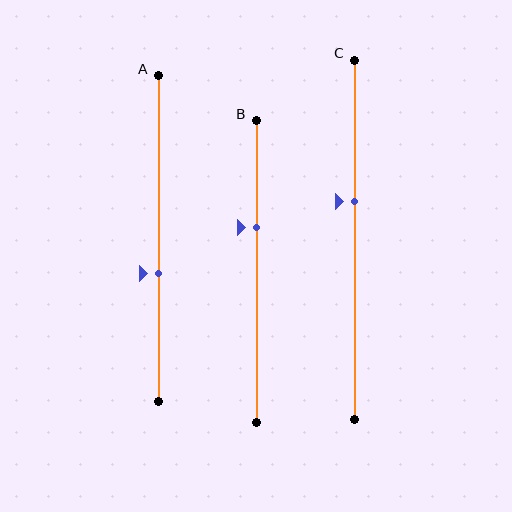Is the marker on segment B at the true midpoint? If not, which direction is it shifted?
No, the marker on segment B is shifted upward by about 14% of the segment length.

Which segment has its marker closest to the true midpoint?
Segment A has its marker closest to the true midpoint.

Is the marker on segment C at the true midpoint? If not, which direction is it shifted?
No, the marker on segment C is shifted upward by about 11% of the segment length.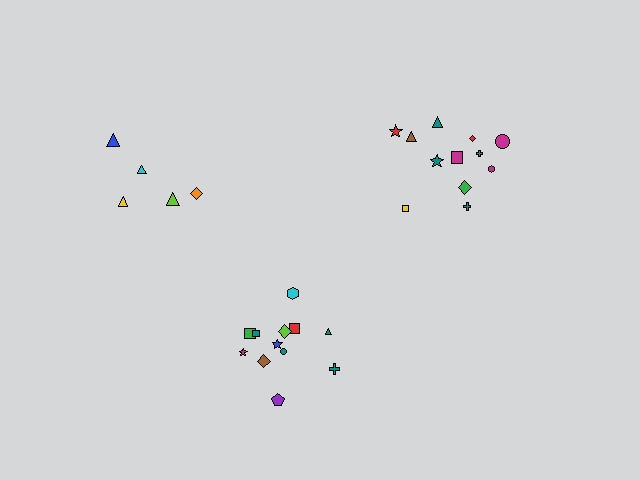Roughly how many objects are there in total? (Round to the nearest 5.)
Roughly 30 objects in total.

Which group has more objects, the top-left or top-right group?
The top-right group.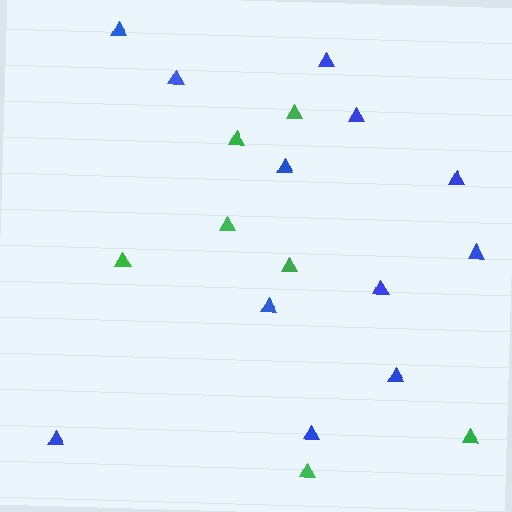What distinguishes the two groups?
There are 2 groups: one group of green triangles (7) and one group of blue triangles (12).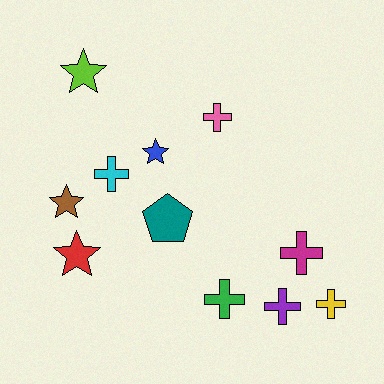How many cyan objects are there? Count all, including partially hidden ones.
There is 1 cyan object.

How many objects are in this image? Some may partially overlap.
There are 11 objects.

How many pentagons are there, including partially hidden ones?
There is 1 pentagon.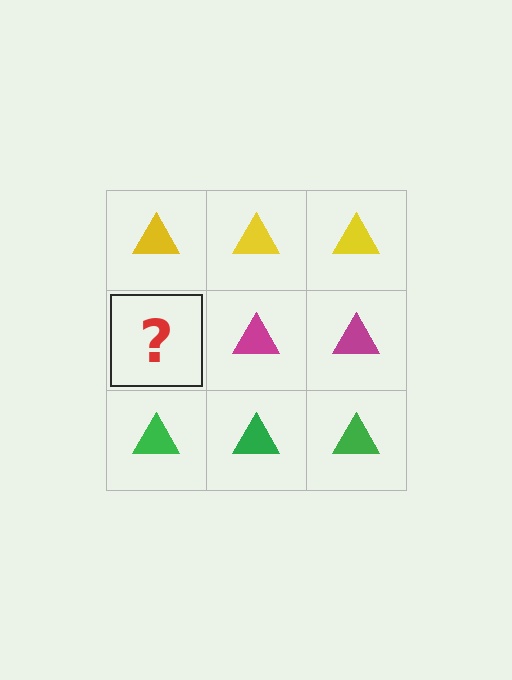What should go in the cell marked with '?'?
The missing cell should contain a magenta triangle.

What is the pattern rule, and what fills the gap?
The rule is that each row has a consistent color. The gap should be filled with a magenta triangle.